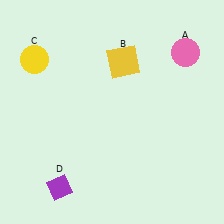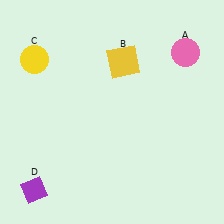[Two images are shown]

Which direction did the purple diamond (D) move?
The purple diamond (D) moved left.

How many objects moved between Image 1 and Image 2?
1 object moved between the two images.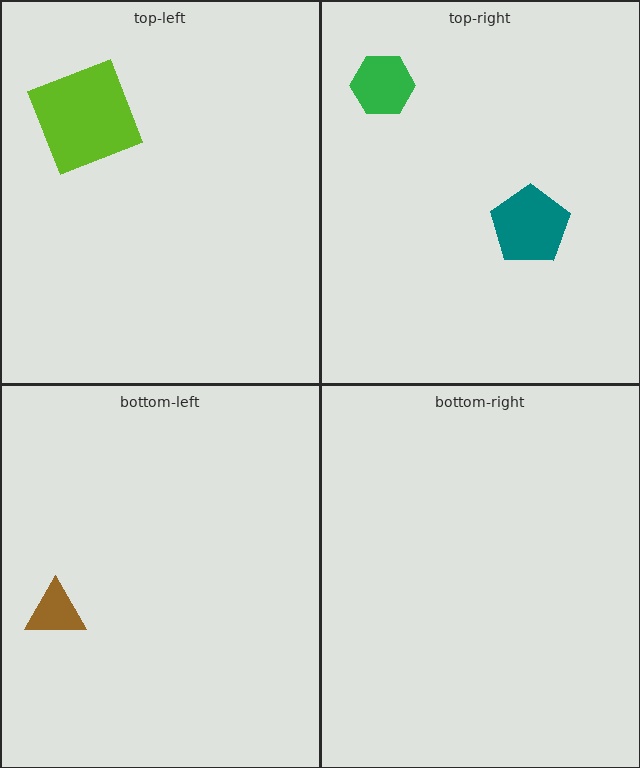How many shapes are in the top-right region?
2.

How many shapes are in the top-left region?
1.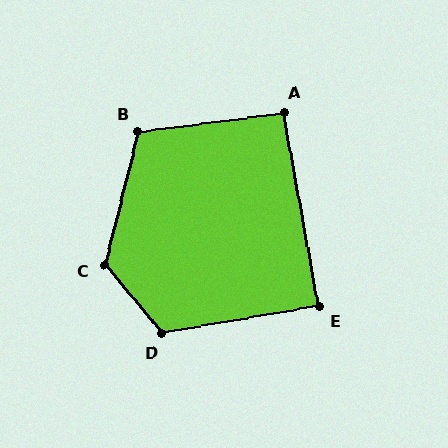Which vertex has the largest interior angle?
C, at approximately 126 degrees.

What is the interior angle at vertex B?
Approximately 111 degrees (obtuse).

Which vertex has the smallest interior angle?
E, at approximately 89 degrees.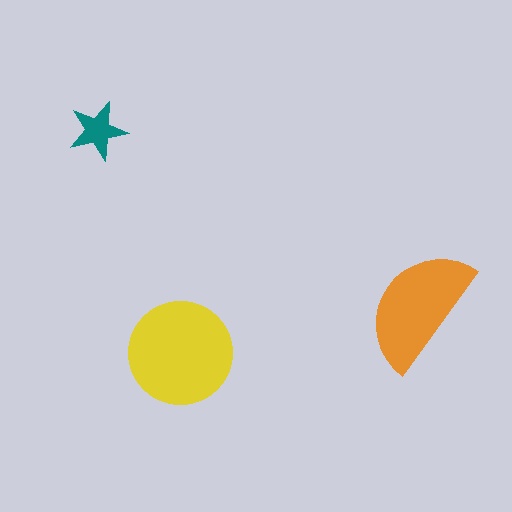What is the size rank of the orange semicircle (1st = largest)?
2nd.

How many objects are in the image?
There are 3 objects in the image.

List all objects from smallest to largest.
The teal star, the orange semicircle, the yellow circle.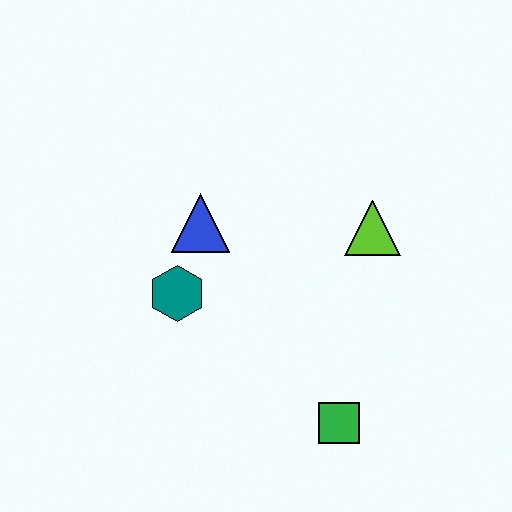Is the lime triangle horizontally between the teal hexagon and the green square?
No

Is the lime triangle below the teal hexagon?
No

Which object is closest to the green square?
The lime triangle is closest to the green square.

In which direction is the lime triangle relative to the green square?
The lime triangle is above the green square.